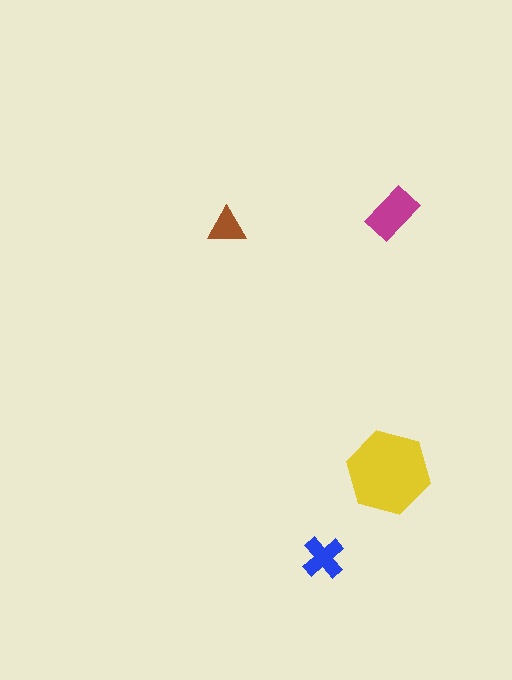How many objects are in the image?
There are 4 objects in the image.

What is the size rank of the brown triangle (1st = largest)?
4th.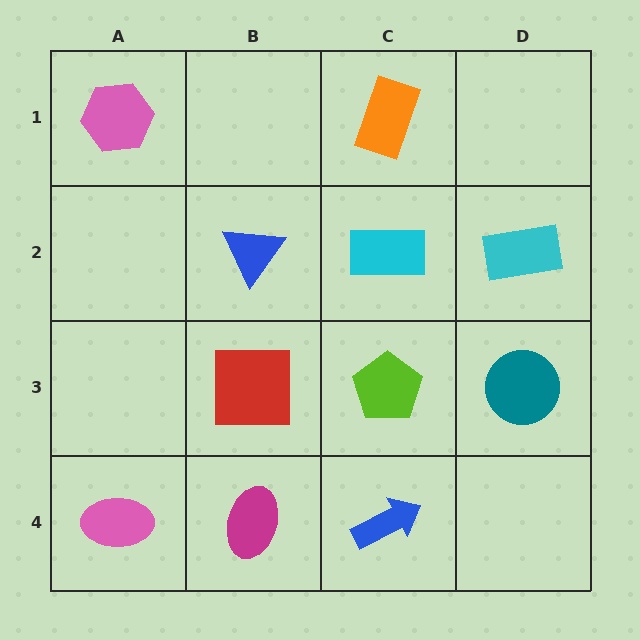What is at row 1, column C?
An orange rectangle.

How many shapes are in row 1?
2 shapes.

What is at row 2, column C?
A cyan rectangle.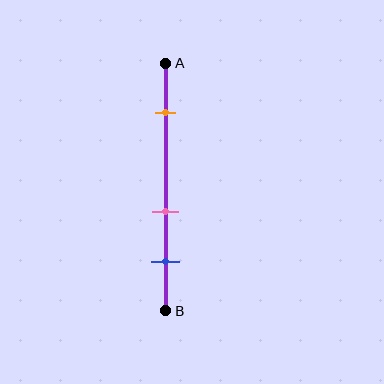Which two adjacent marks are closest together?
The pink and blue marks are the closest adjacent pair.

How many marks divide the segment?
There are 3 marks dividing the segment.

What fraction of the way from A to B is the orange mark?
The orange mark is approximately 20% (0.2) of the way from A to B.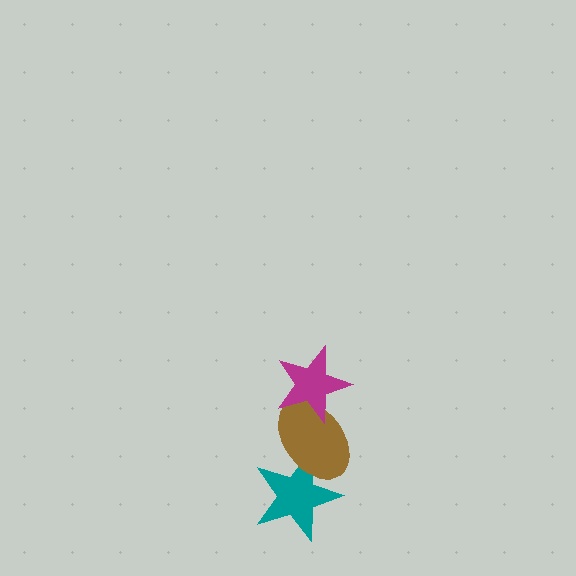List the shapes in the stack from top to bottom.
From top to bottom: the magenta star, the brown ellipse, the teal star.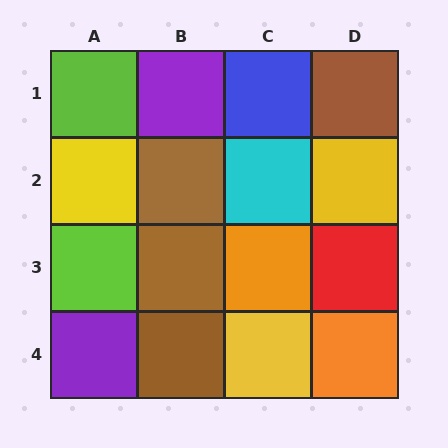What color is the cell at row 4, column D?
Orange.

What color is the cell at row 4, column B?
Brown.